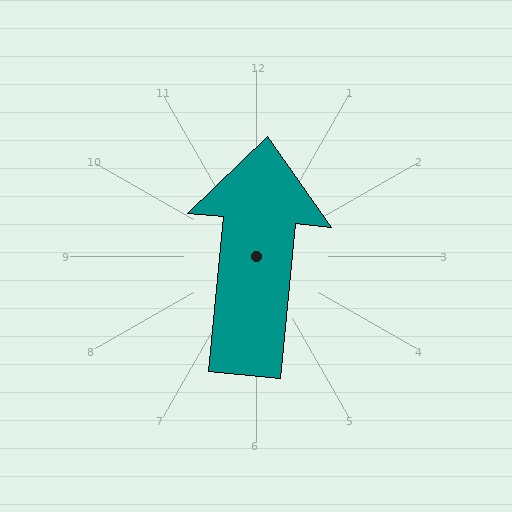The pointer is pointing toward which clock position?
Roughly 12 o'clock.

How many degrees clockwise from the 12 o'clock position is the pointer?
Approximately 6 degrees.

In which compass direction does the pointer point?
North.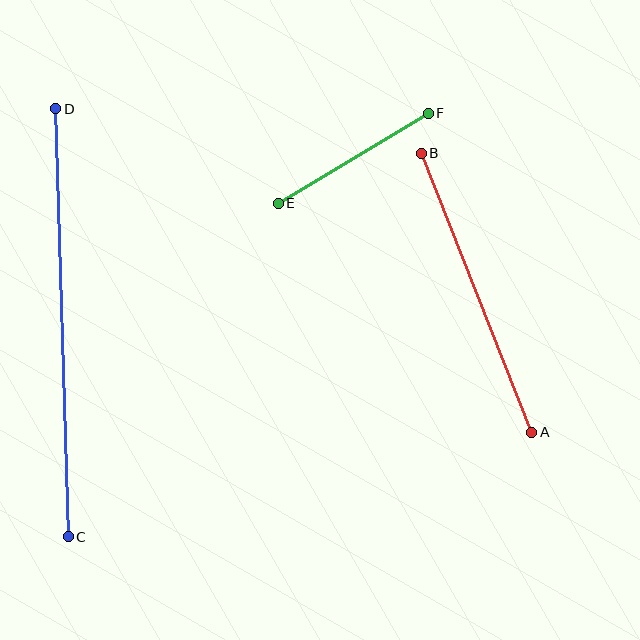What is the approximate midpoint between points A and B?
The midpoint is at approximately (476, 293) pixels.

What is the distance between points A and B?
The distance is approximately 300 pixels.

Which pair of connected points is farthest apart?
Points C and D are farthest apart.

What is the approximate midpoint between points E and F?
The midpoint is at approximately (353, 158) pixels.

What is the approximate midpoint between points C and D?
The midpoint is at approximately (62, 323) pixels.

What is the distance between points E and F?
The distance is approximately 175 pixels.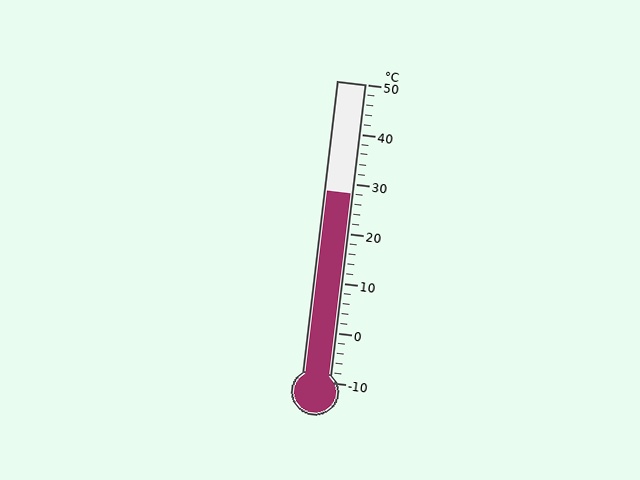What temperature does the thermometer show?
The thermometer shows approximately 28°C.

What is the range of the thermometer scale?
The thermometer scale ranges from -10°C to 50°C.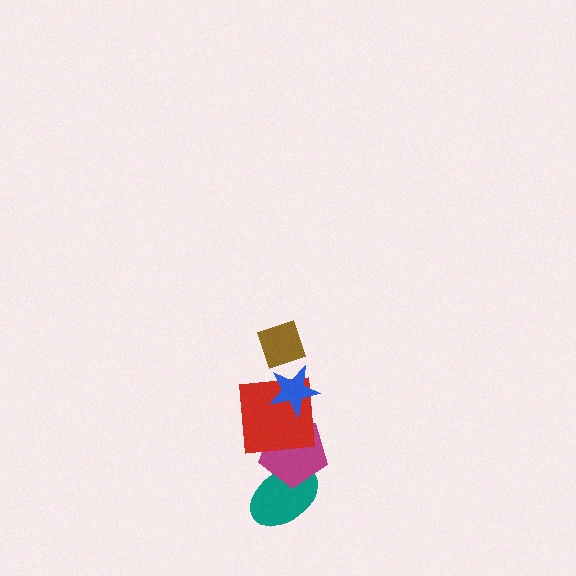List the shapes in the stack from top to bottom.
From top to bottom: the brown diamond, the blue star, the red square, the magenta pentagon, the teal ellipse.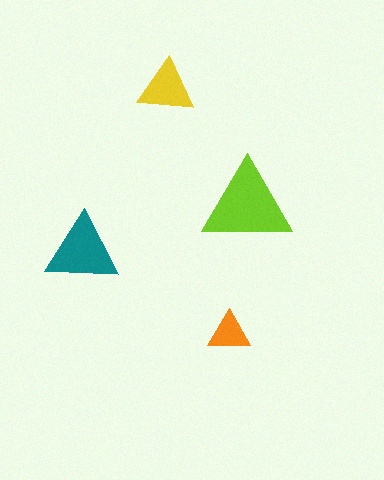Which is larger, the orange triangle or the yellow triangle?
The yellow one.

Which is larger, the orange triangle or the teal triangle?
The teal one.